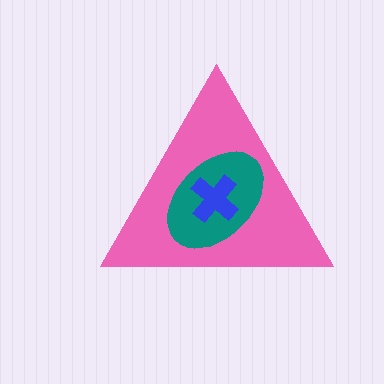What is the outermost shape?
The pink triangle.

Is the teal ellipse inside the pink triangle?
Yes.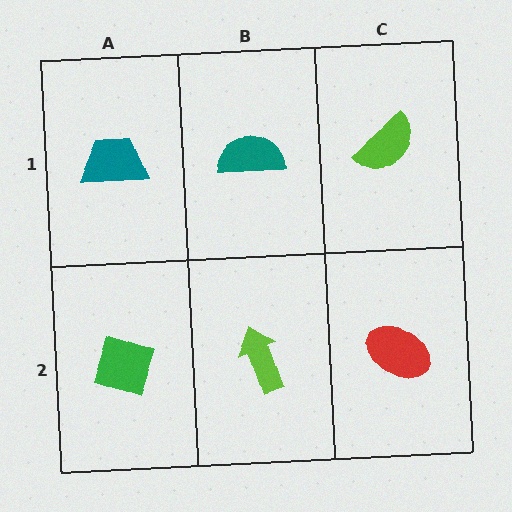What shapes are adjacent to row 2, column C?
A lime semicircle (row 1, column C), a lime arrow (row 2, column B).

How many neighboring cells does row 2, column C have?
2.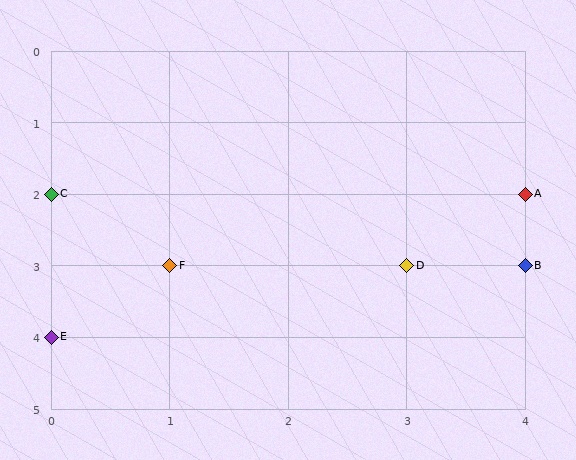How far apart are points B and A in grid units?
Points B and A are 1 row apart.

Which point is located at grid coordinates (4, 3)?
Point B is at (4, 3).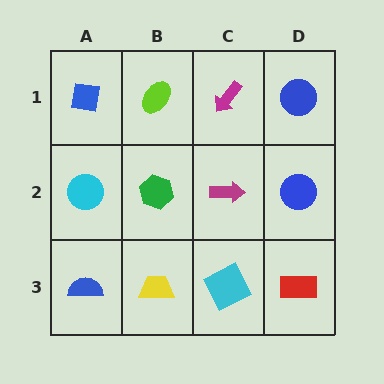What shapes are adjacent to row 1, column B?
A green hexagon (row 2, column B), a blue square (row 1, column A), a magenta arrow (row 1, column C).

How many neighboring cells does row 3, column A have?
2.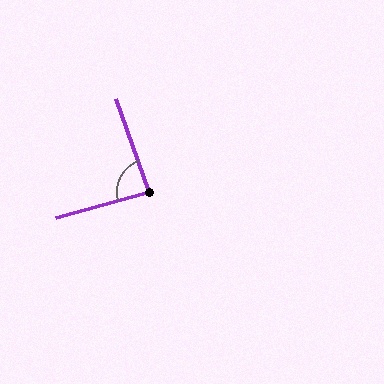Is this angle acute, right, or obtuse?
It is approximately a right angle.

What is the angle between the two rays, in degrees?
Approximately 86 degrees.